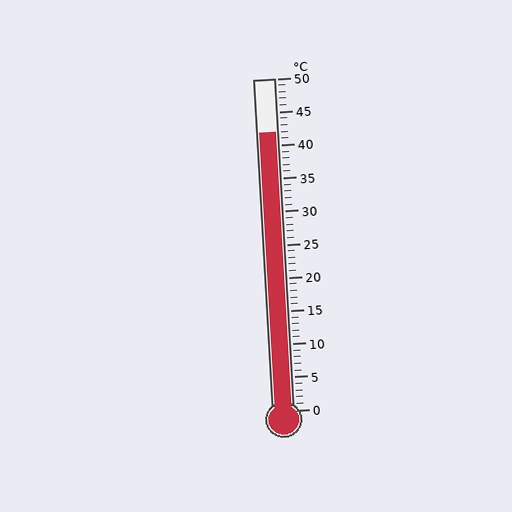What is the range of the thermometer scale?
The thermometer scale ranges from 0°C to 50°C.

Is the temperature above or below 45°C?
The temperature is below 45°C.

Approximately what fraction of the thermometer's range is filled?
The thermometer is filled to approximately 85% of its range.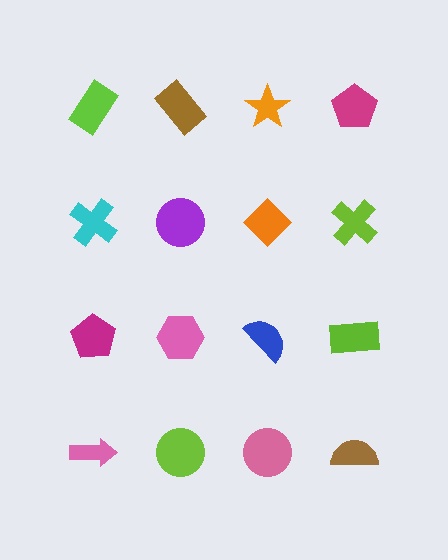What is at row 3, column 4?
A lime rectangle.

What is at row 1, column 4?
A magenta pentagon.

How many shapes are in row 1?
4 shapes.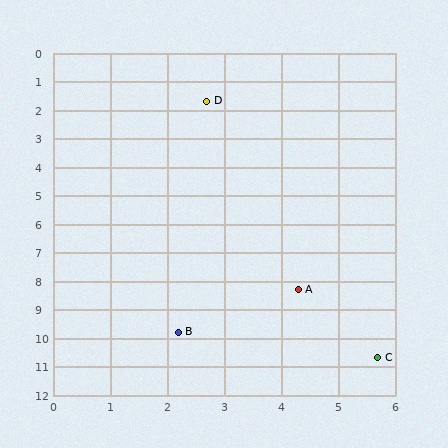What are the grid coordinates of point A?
Point A is at approximately (4.3, 8.3).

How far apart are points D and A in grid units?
Points D and A are about 6.8 grid units apart.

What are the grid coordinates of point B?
Point B is at approximately (2.2, 9.8).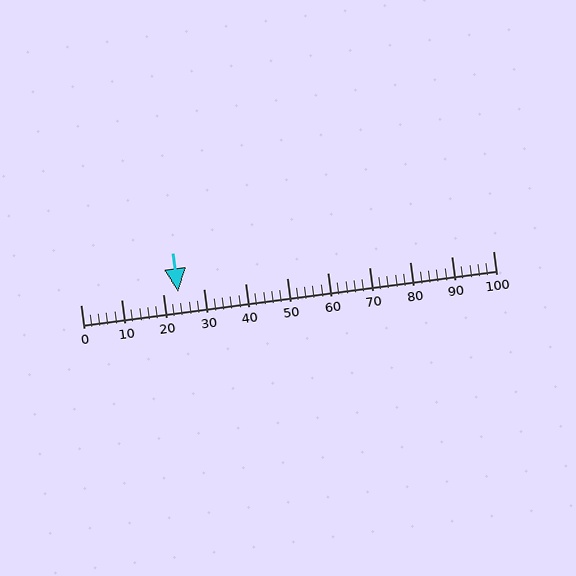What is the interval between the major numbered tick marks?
The major tick marks are spaced 10 units apart.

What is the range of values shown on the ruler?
The ruler shows values from 0 to 100.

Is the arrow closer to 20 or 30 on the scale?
The arrow is closer to 20.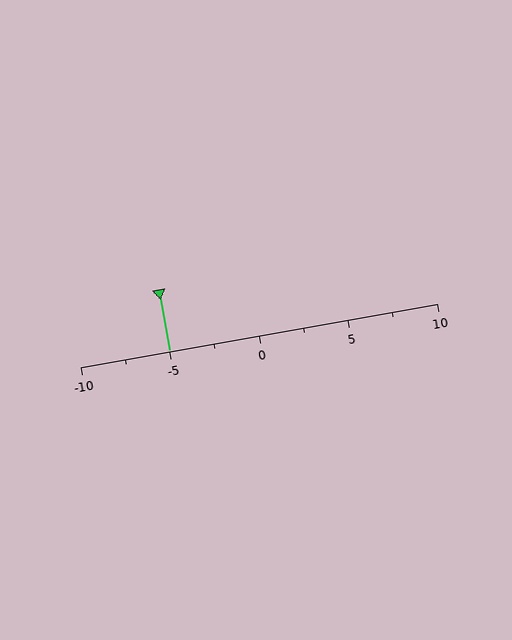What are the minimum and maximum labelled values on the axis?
The axis runs from -10 to 10.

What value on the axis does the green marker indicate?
The marker indicates approximately -5.